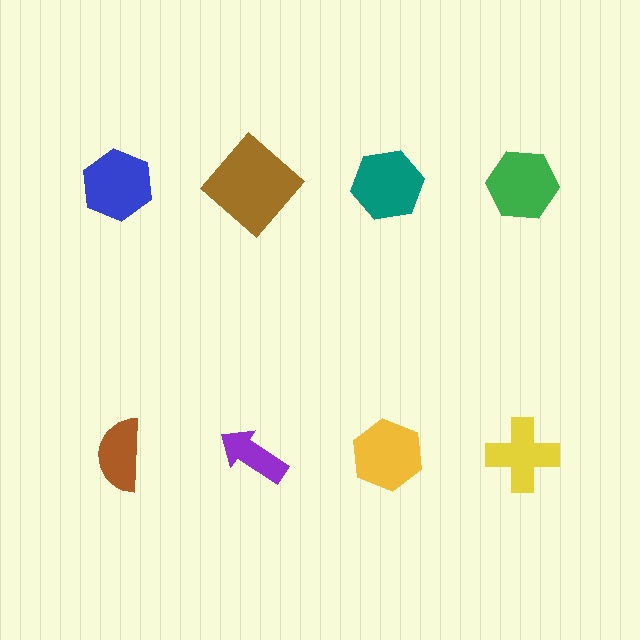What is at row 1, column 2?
A brown diamond.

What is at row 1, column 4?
A green hexagon.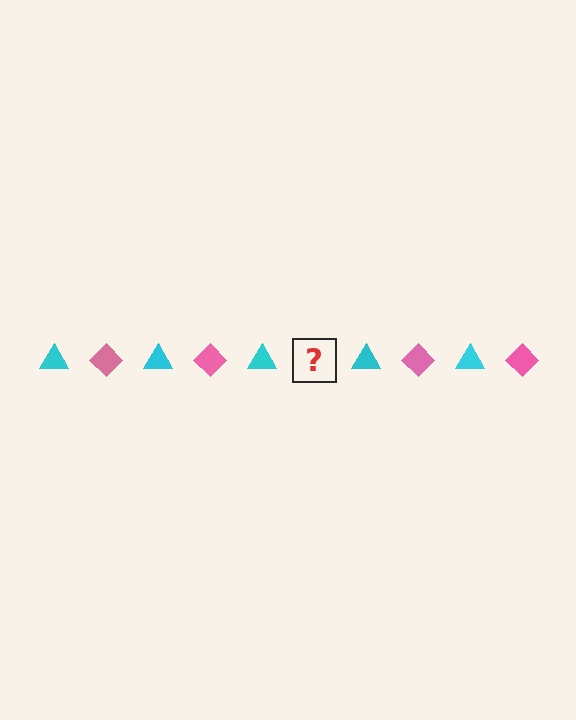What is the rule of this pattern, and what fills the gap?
The rule is that the pattern alternates between cyan triangle and pink diamond. The gap should be filled with a pink diamond.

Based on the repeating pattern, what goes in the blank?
The blank should be a pink diamond.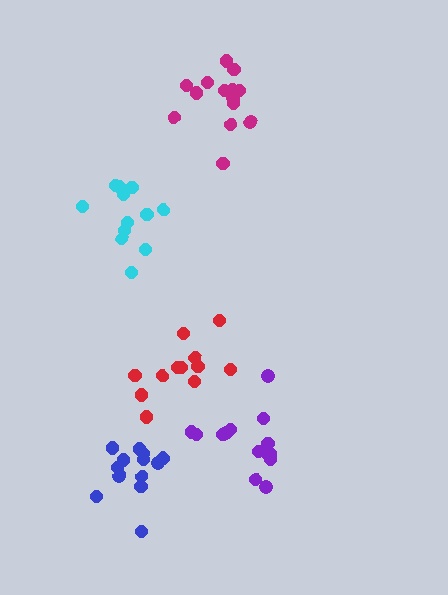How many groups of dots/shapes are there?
There are 5 groups.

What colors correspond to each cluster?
The clusters are colored: purple, cyan, magenta, blue, red.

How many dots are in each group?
Group 1: 14 dots, Group 2: 12 dots, Group 3: 14 dots, Group 4: 13 dots, Group 5: 12 dots (65 total).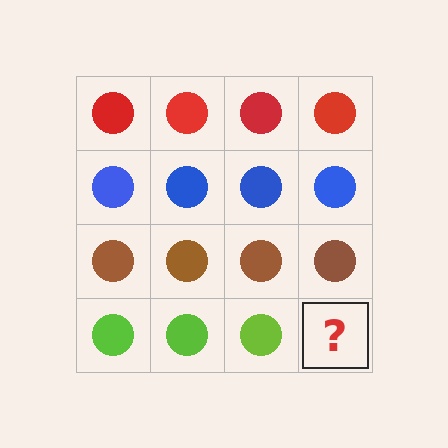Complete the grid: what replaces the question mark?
The question mark should be replaced with a lime circle.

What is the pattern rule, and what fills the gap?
The rule is that each row has a consistent color. The gap should be filled with a lime circle.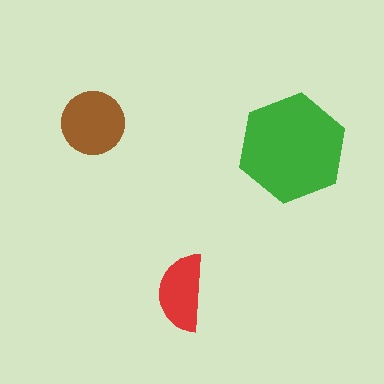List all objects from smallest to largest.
The red semicircle, the brown circle, the green hexagon.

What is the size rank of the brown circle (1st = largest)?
2nd.